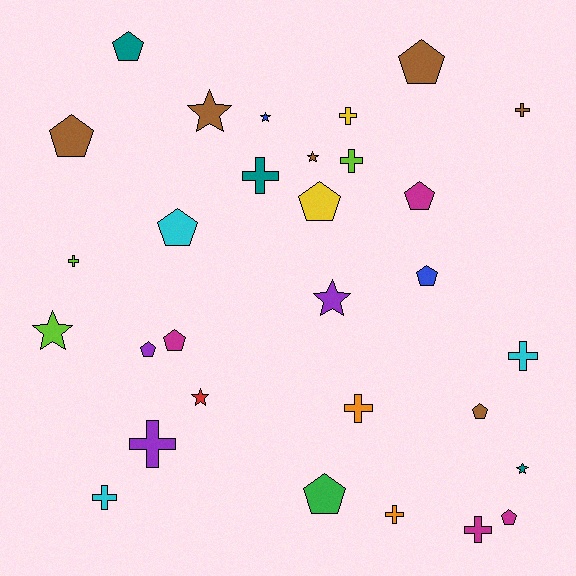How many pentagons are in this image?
There are 12 pentagons.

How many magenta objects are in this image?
There are 4 magenta objects.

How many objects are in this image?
There are 30 objects.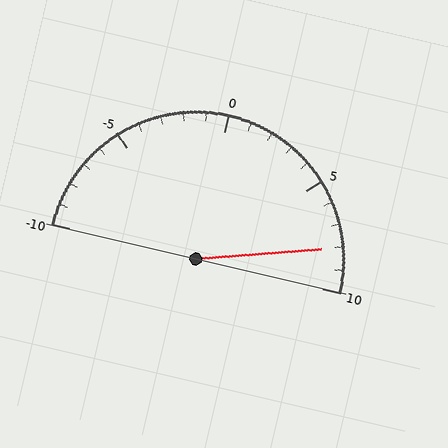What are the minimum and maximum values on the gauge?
The gauge ranges from -10 to 10.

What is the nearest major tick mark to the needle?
The nearest major tick mark is 10.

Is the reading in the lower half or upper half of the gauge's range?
The reading is in the upper half of the range (-10 to 10).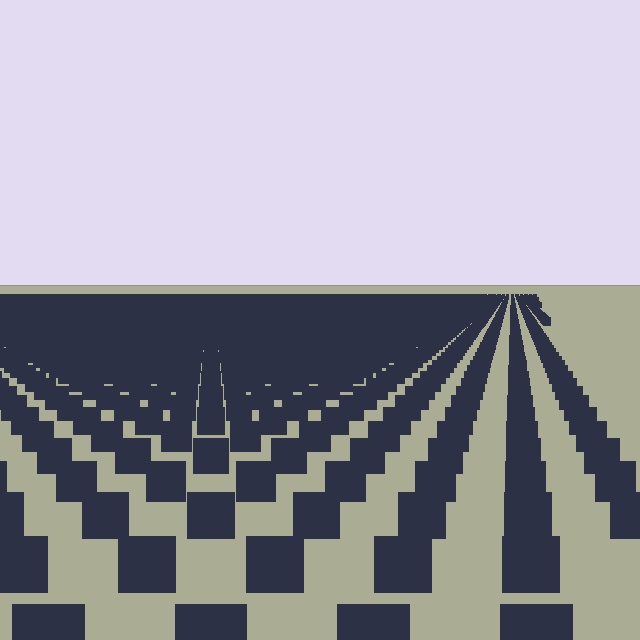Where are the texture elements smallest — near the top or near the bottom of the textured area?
Near the top.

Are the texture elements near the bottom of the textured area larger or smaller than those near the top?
Larger. Near the bottom, elements are closer to the viewer and appear at a bigger on-screen size.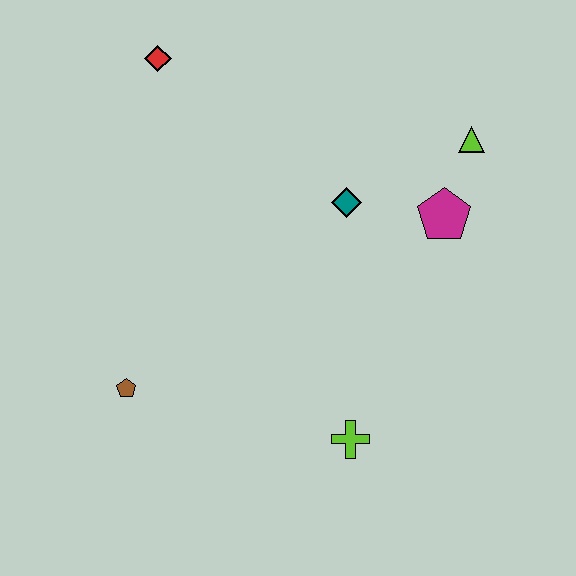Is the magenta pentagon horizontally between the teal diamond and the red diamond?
No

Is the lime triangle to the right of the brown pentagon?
Yes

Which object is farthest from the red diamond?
The lime cross is farthest from the red diamond.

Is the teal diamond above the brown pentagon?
Yes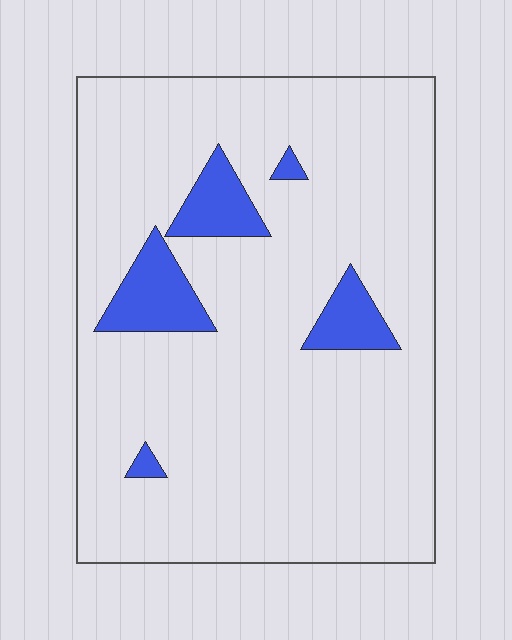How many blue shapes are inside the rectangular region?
5.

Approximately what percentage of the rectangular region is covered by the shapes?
Approximately 10%.